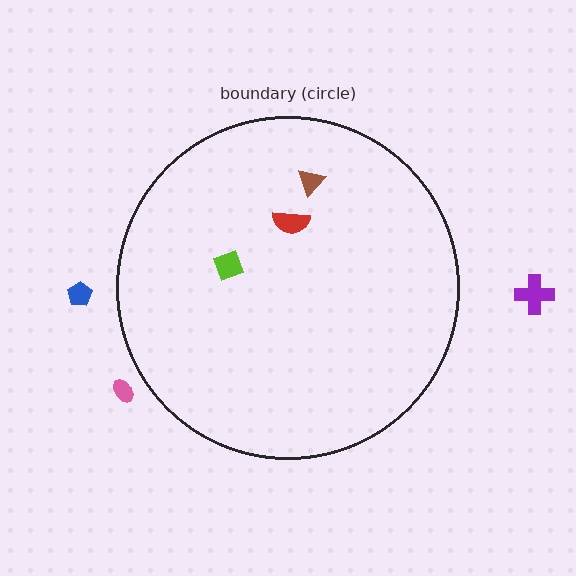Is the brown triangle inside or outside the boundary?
Inside.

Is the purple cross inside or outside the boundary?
Outside.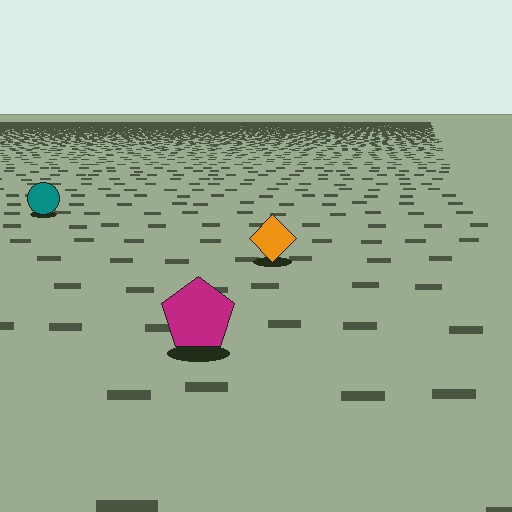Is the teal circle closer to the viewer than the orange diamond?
No. The orange diamond is closer — you can tell from the texture gradient: the ground texture is coarser near it.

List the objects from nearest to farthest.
From nearest to farthest: the magenta pentagon, the orange diamond, the teal circle.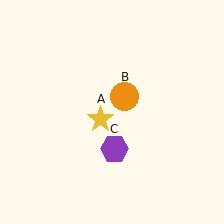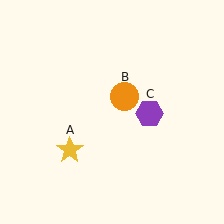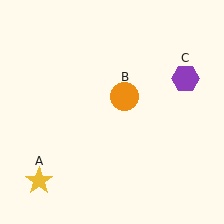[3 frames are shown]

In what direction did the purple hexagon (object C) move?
The purple hexagon (object C) moved up and to the right.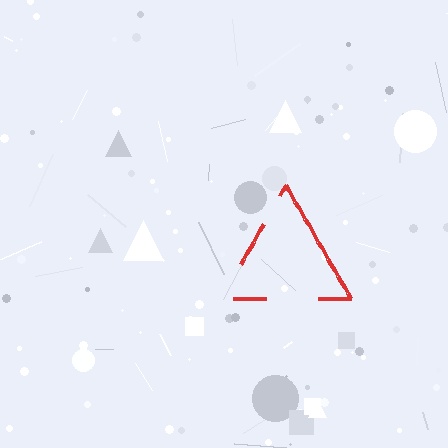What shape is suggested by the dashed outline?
The dashed outline suggests a triangle.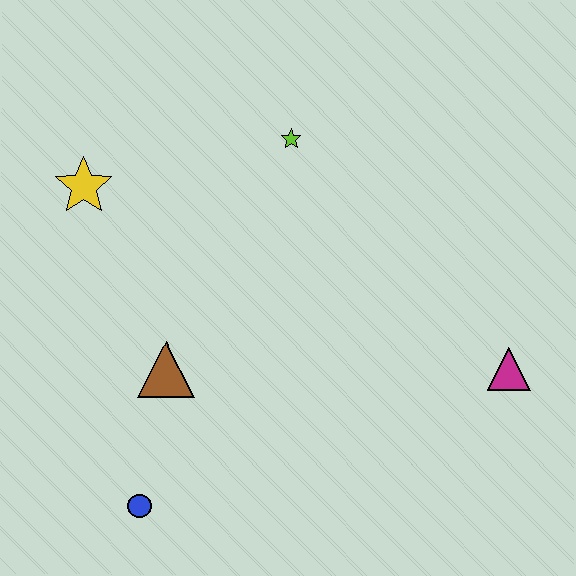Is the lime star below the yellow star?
No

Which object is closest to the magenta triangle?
The lime star is closest to the magenta triangle.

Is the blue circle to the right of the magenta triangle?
No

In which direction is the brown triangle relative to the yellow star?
The brown triangle is below the yellow star.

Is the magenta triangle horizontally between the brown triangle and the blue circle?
No